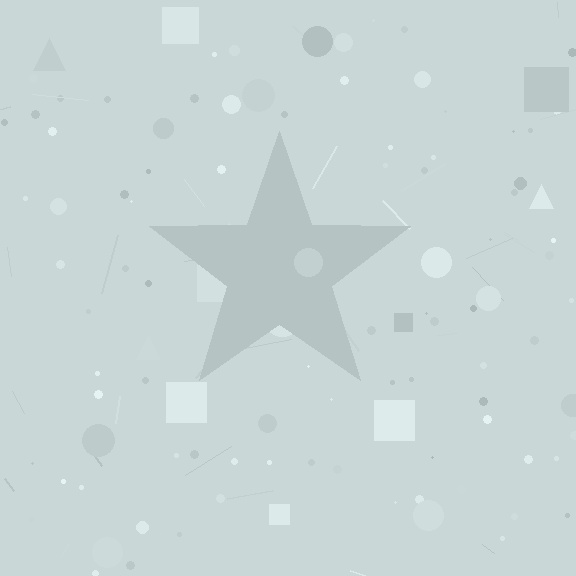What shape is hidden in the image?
A star is hidden in the image.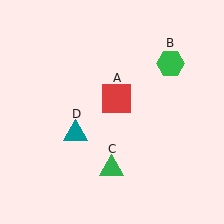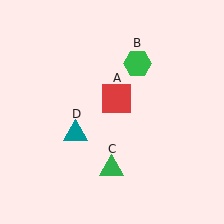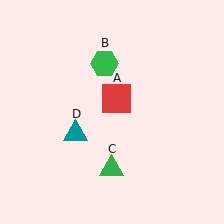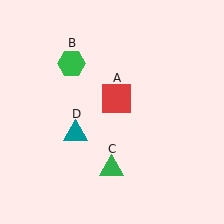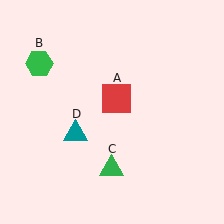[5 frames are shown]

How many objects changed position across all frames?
1 object changed position: green hexagon (object B).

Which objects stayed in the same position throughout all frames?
Red square (object A) and green triangle (object C) and teal triangle (object D) remained stationary.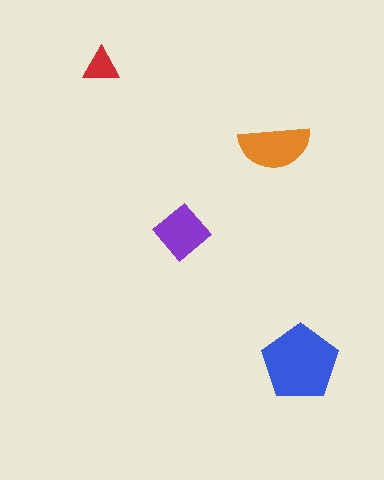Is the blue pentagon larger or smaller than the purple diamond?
Larger.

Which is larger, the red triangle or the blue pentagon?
The blue pentagon.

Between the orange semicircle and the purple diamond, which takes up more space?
The orange semicircle.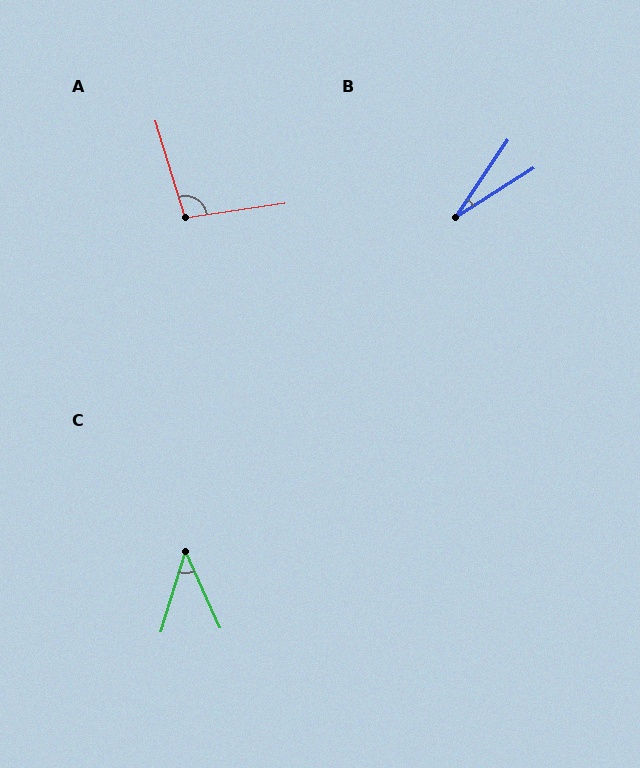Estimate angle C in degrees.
Approximately 41 degrees.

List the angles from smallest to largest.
B (24°), C (41°), A (99°).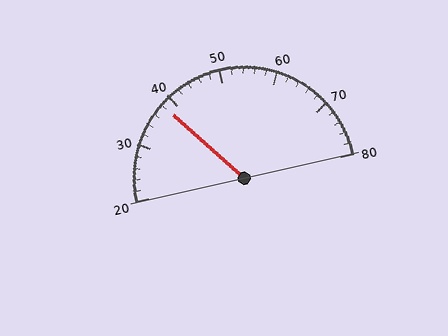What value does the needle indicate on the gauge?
The needle indicates approximately 38.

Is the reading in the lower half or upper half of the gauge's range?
The reading is in the lower half of the range (20 to 80).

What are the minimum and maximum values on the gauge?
The gauge ranges from 20 to 80.